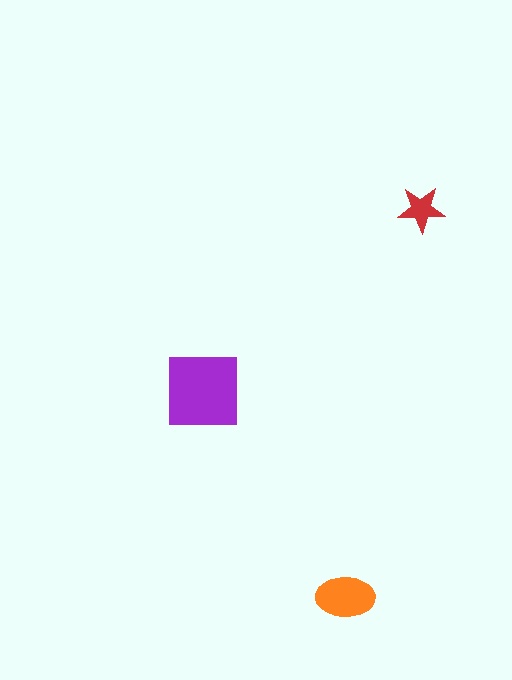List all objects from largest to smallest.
The purple square, the orange ellipse, the red star.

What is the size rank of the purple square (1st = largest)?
1st.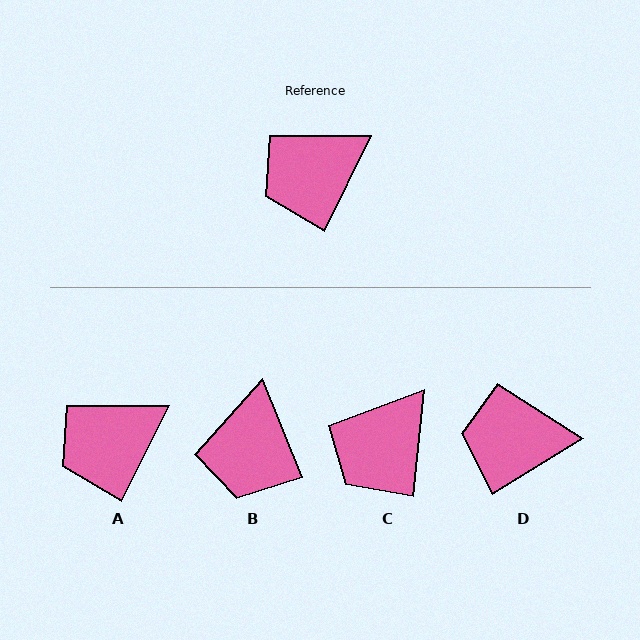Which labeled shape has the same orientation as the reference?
A.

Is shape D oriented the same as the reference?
No, it is off by about 33 degrees.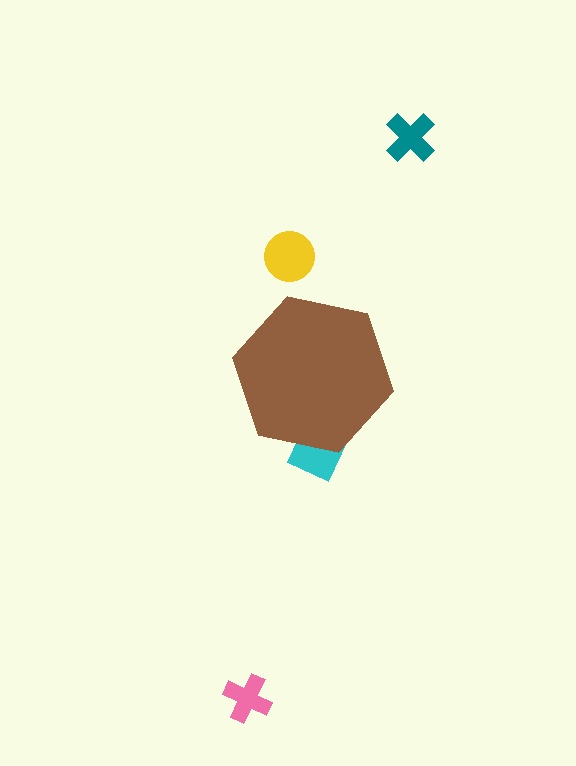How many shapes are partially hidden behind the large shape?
1 shape is partially hidden.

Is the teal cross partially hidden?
No, the teal cross is fully visible.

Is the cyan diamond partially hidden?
Yes, the cyan diamond is partially hidden behind the brown hexagon.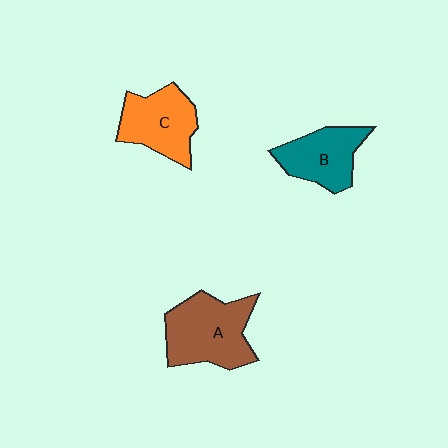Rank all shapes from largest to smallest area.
From largest to smallest: A (brown), C (orange), B (teal).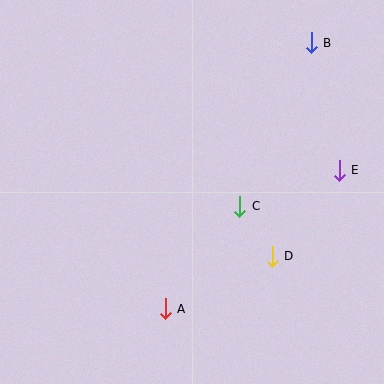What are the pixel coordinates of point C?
Point C is at (240, 206).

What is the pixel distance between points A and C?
The distance between A and C is 127 pixels.